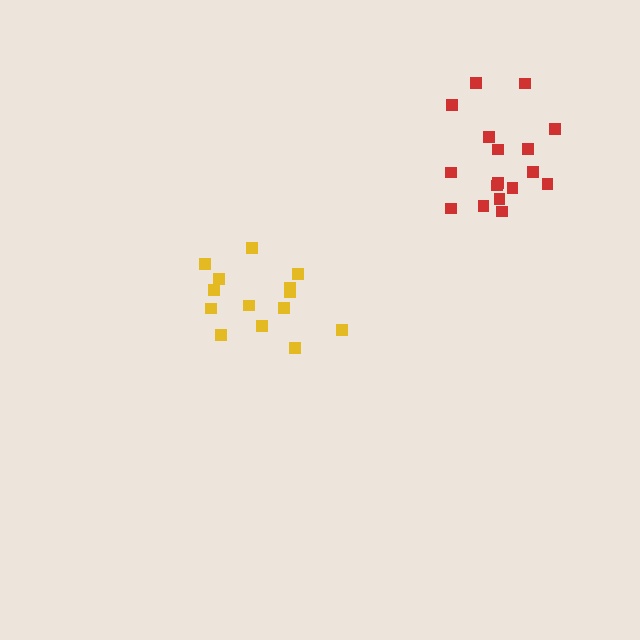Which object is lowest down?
The yellow cluster is bottommost.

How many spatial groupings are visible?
There are 2 spatial groupings.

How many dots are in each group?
Group 1: 17 dots, Group 2: 14 dots (31 total).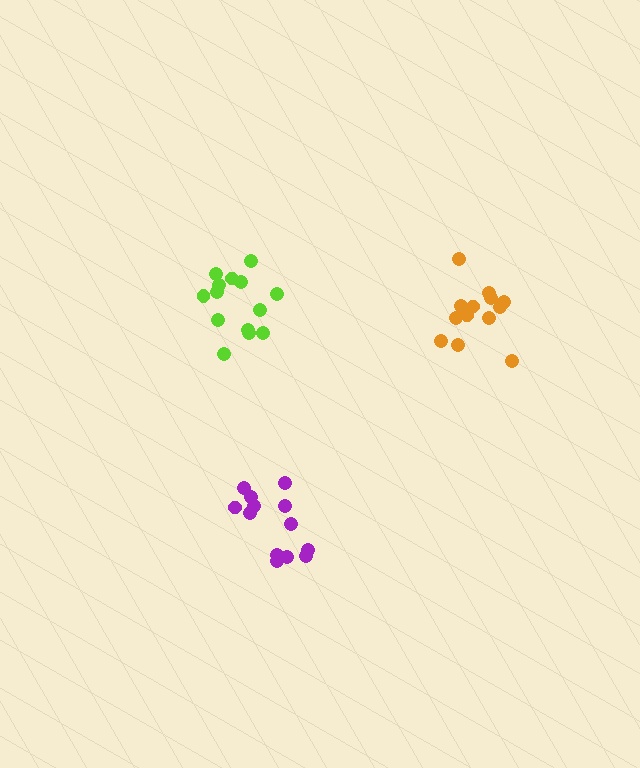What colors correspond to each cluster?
The clusters are colored: purple, orange, lime.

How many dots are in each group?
Group 1: 13 dots, Group 2: 13 dots, Group 3: 14 dots (40 total).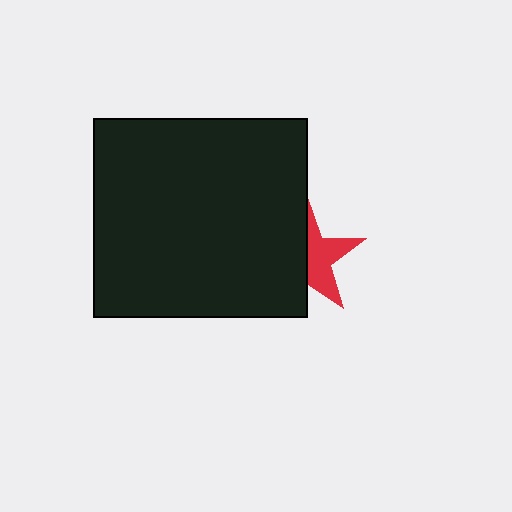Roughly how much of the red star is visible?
About half of it is visible (roughly 48%).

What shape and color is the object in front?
The object in front is a black rectangle.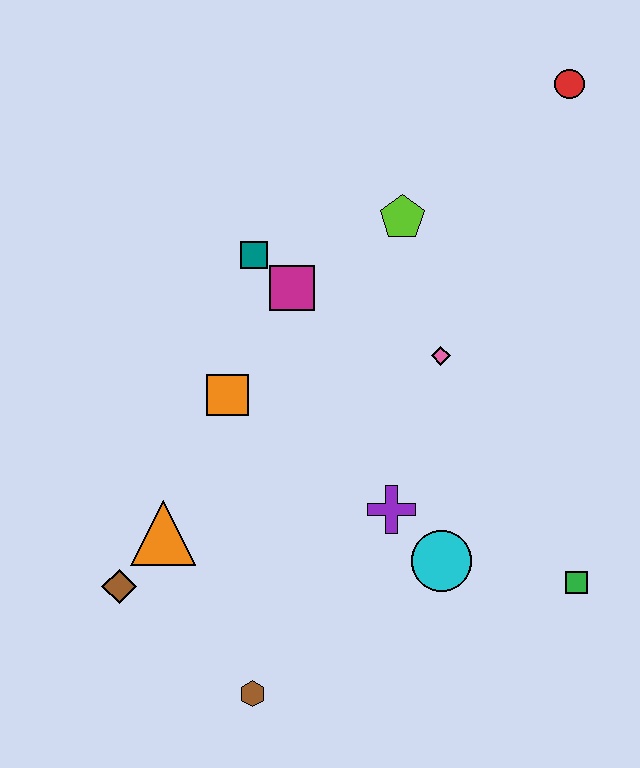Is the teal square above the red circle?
No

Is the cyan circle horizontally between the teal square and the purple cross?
No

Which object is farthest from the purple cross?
The red circle is farthest from the purple cross.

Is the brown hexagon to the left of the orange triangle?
No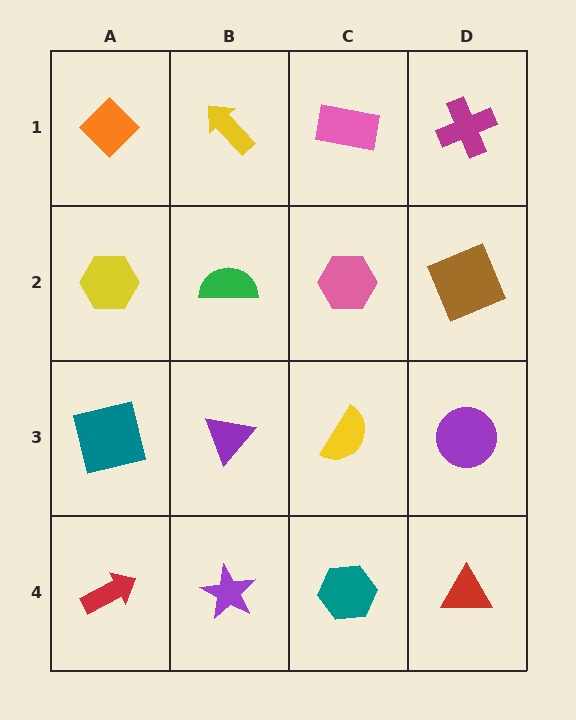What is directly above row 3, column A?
A yellow hexagon.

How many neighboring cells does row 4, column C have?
3.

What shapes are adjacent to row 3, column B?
A green semicircle (row 2, column B), a purple star (row 4, column B), a teal square (row 3, column A), a yellow semicircle (row 3, column C).